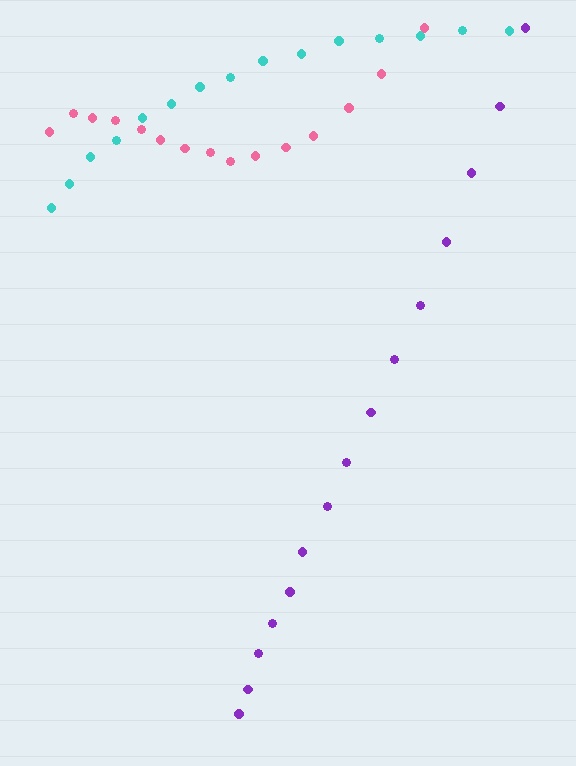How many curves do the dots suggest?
There are 3 distinct paths.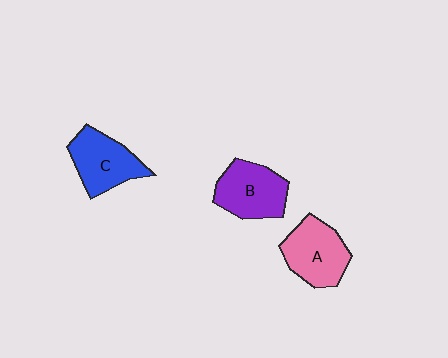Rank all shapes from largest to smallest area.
From largest to smallest: A (pink), B (purple), C (blue).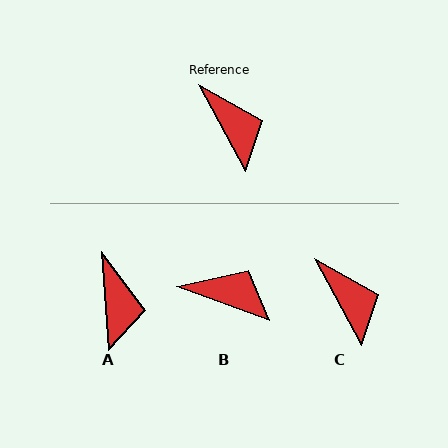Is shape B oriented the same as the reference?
No, it is off by about 41 degrees.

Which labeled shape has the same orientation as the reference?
C.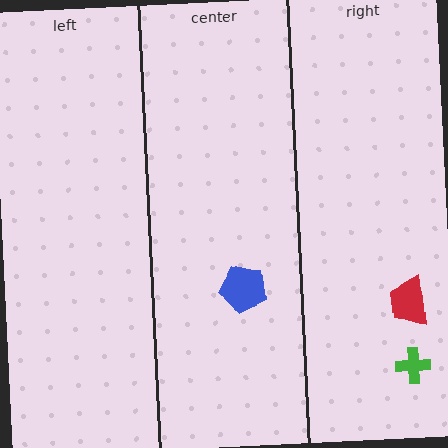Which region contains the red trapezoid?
The right region.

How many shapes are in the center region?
1.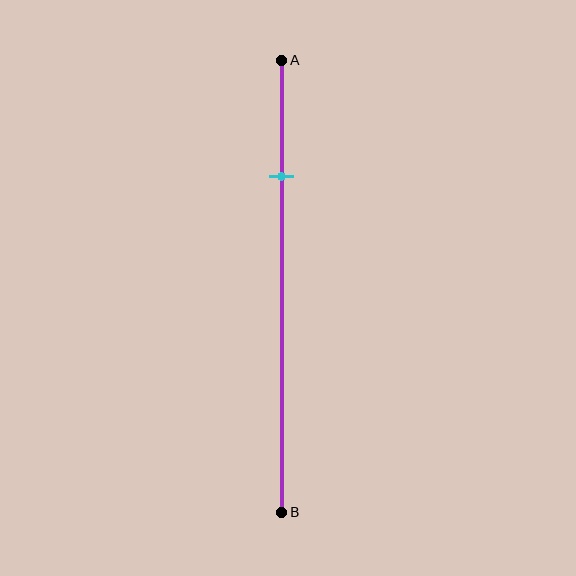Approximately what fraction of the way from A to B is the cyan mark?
The cyan mark is approximately 25% of the way from A to B.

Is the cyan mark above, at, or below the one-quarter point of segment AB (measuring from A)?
The cyan mark is approximately at the one-quarter point of segment AB.